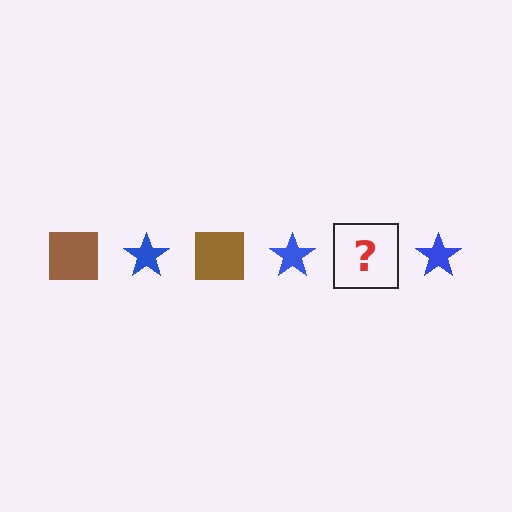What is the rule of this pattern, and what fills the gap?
The rule is that the pattern alternates between brown square and blue star. The gap should be filled with a brown square.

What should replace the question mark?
The question mark should be replaced with a brown square.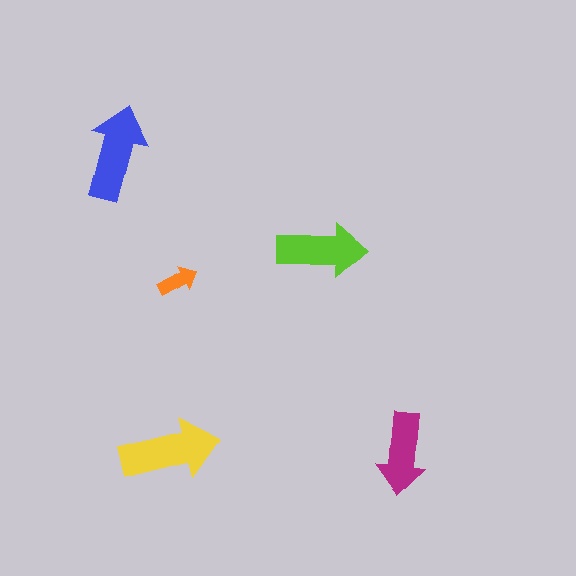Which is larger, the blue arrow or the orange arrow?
The blue one.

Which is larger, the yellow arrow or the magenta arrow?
The yellow one.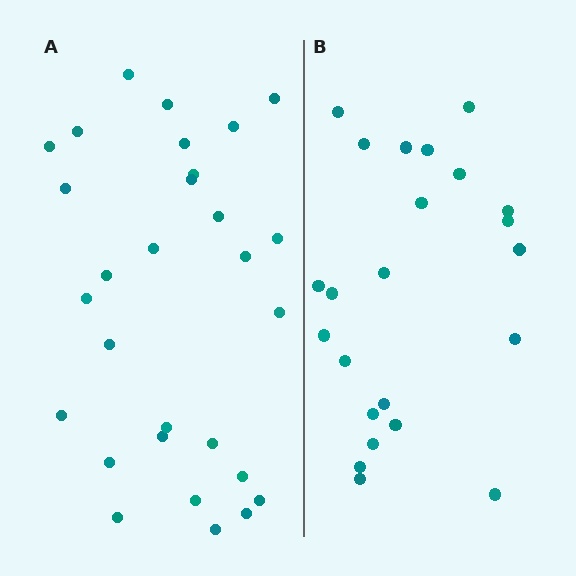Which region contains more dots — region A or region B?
Region A (the left region) has more dots.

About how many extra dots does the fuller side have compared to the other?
Region A has about 6 more dots than region B.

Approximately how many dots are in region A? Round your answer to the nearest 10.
About 30 dots. (The exact count is 29, which rounds to 30.)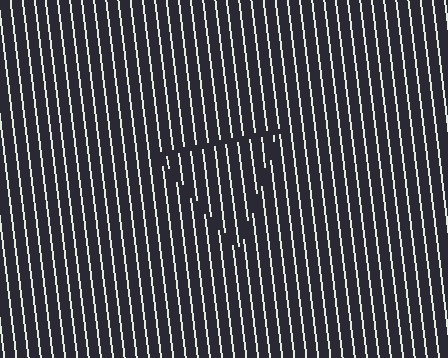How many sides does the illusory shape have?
3 sides — the line-ends trace a triangle.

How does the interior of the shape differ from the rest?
The interior of the shape contains the same grating, shifted by half a period — the contour is defined by the phase discontinuity where line-ends from the inner and outer gratings abut.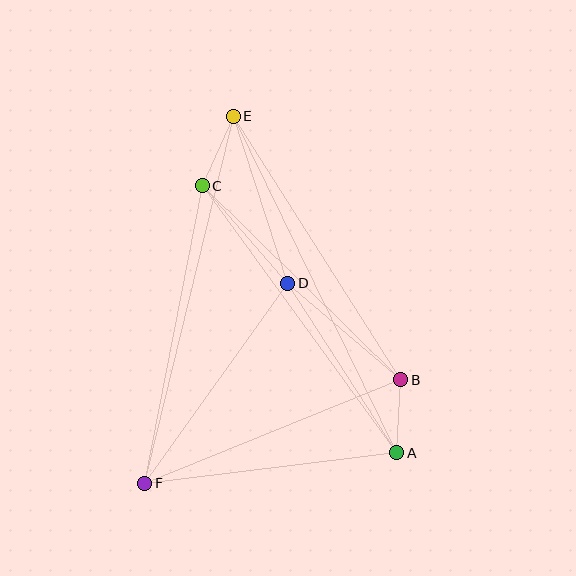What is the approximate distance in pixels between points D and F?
The distance between D and F is approximately 246 pixels.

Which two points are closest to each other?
Points A and B are closest to each other.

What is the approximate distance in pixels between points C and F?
The distance between C and F is approximately 303 pixels.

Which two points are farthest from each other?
Points E and F are farthest from each other.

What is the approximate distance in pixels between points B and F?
The distance between B and F is approximately 277 pixels.